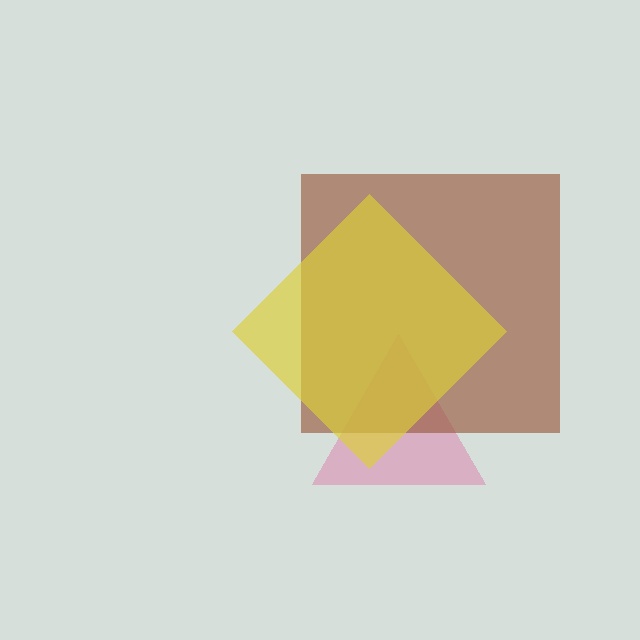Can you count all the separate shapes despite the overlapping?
Yes, there are 3 separate shapes.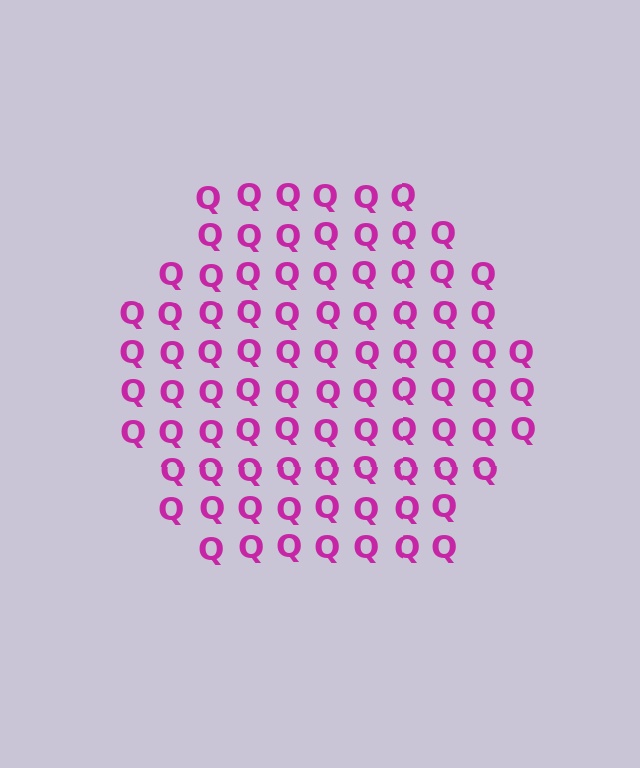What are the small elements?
The small elements are letter Q's.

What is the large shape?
The large shape is a hexagon.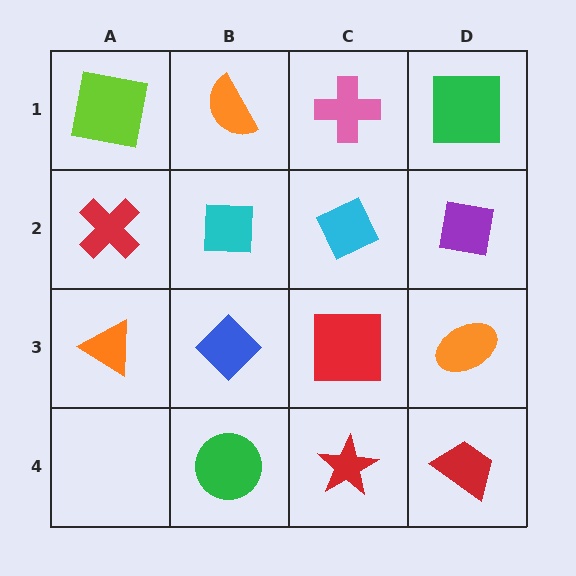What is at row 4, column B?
A green circle.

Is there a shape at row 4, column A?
No, that cell is empty.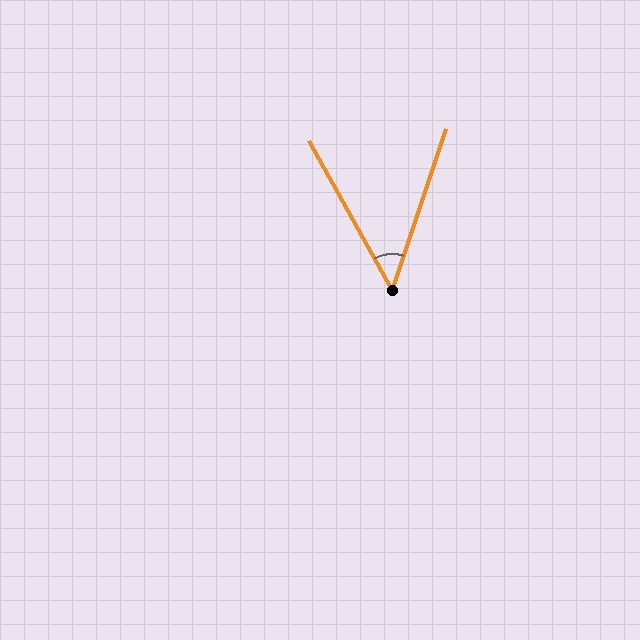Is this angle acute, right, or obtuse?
It is acute.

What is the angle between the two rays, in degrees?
Approximately 47 degrees.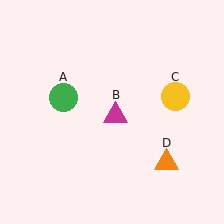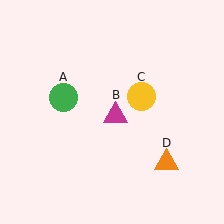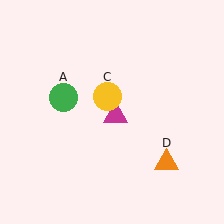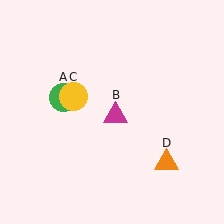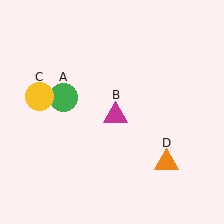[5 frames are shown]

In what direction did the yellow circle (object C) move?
The yellow circle (object C) moved left.